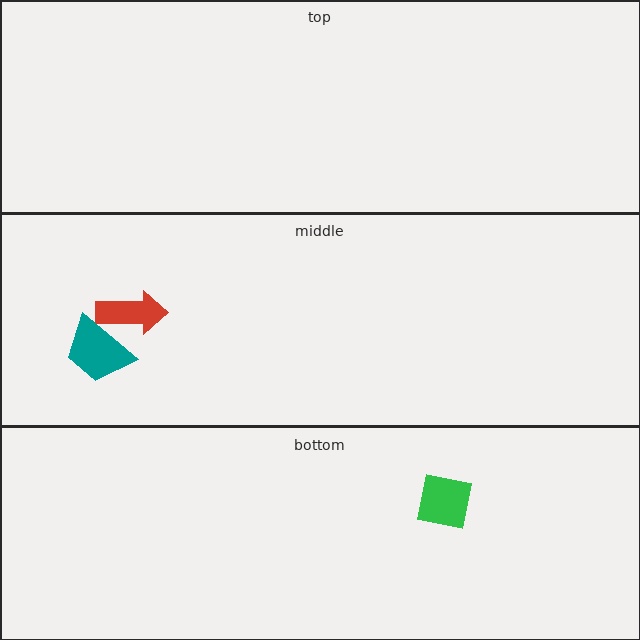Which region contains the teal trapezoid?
The middle region.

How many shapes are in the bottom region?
1.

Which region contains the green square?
The bottom region.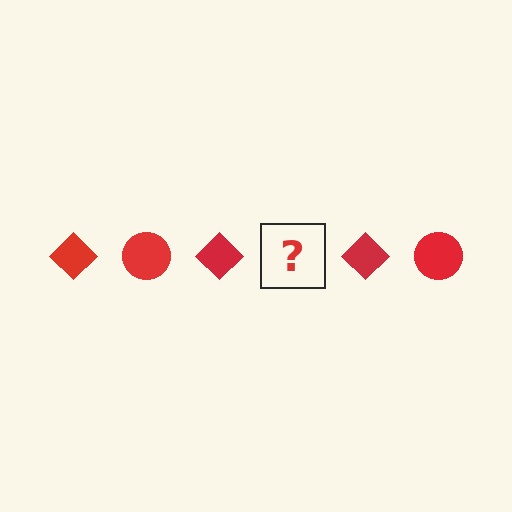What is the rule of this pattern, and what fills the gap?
The rule is that the pattern cycles through diamond, circle shapes in red. The gap should be filled with a red circle.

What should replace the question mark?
The question mark should be replaced with a red circle.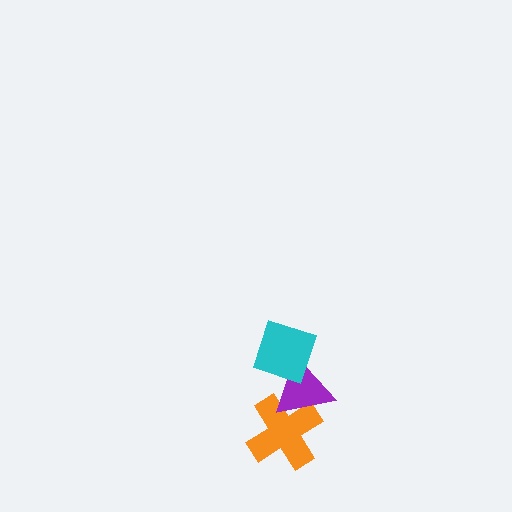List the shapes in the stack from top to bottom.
From top to bottom: the cyan diamond, the purple triangle, the orange cross.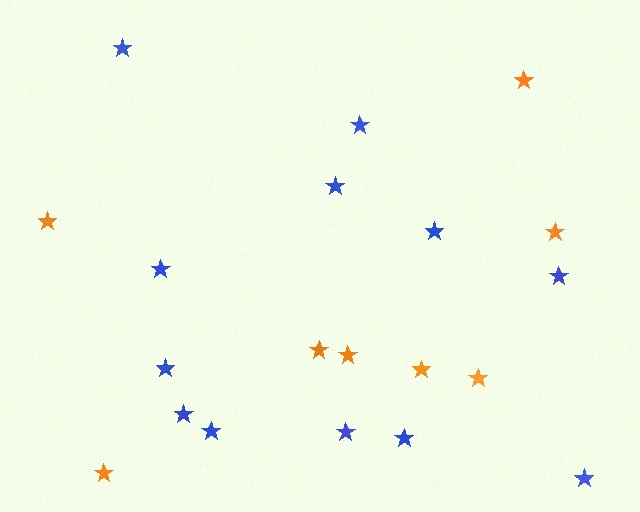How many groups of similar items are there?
There are 2 groups: one group of orange stars (8) and one group of blue stars (12).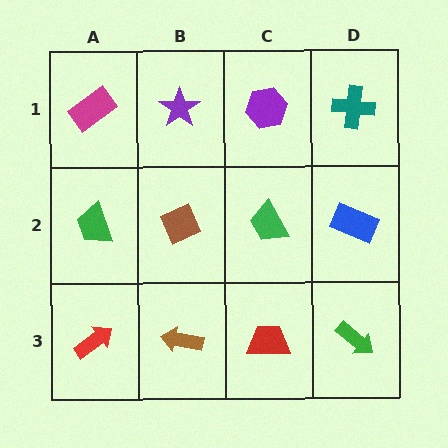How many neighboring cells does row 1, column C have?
3.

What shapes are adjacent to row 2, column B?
A purple star (row 1, column B), a brown arrow (row 3, column B), a green trapezoid (row 2, column A), a green trapezoid (row 2, column C).